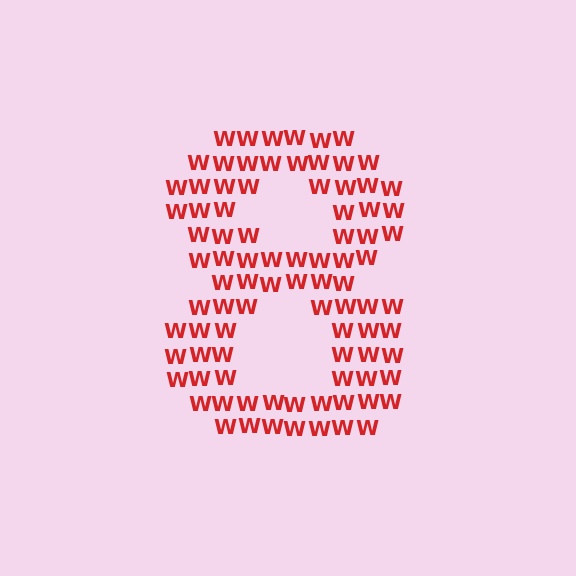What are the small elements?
The small elements are letter W's.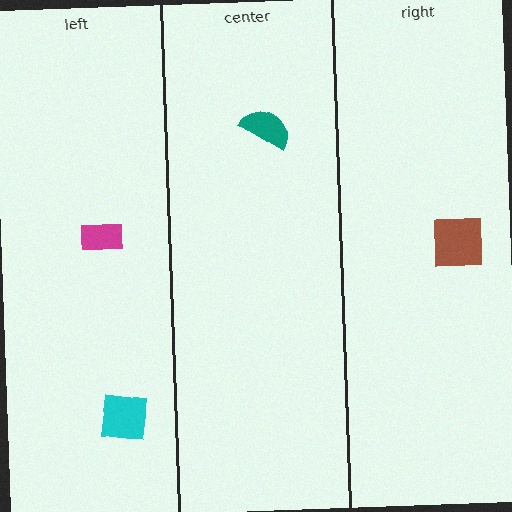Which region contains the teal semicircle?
The center region.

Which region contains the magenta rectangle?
The left region.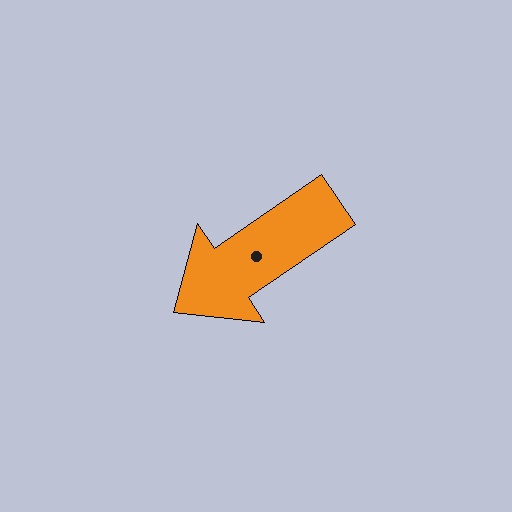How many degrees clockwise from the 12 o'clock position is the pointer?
Approximately 236 degrees.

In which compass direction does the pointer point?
Southwest.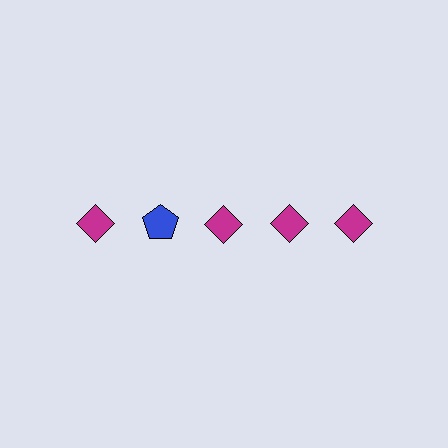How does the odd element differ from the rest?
It differs in both color (blue instead of magenta) and shape (pentagon instead of diamond).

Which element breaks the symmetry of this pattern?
The blue pentagon in the top row, second from left column breaks the symmetry. All other shapes are magenta diamonds.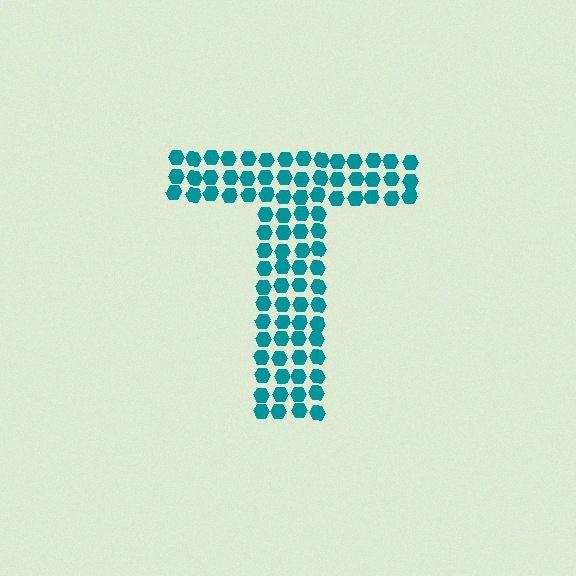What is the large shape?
The large shape is the letter T.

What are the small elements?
The small elements are hexagons.